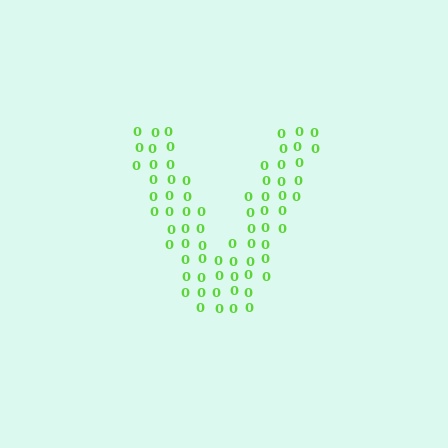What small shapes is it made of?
It is made of small digit 0's.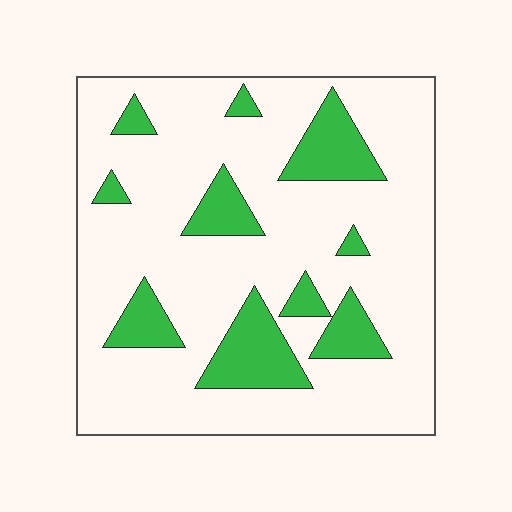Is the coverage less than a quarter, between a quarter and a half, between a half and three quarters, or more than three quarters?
Less than a quarter.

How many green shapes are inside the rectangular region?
10.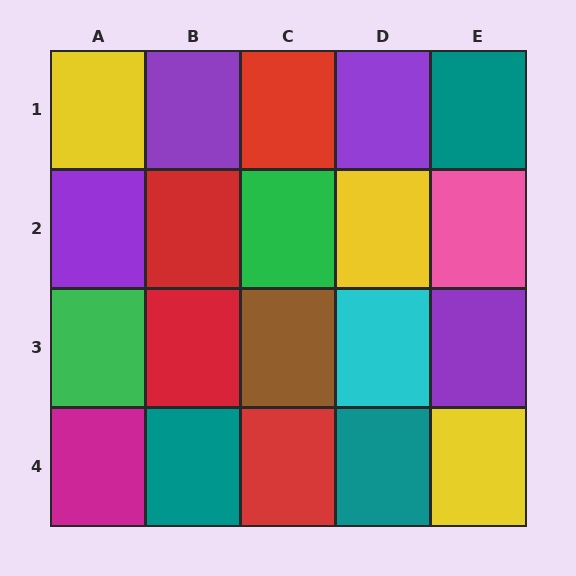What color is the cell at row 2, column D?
Yellow.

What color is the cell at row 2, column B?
Red.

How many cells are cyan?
1 cell is cyan.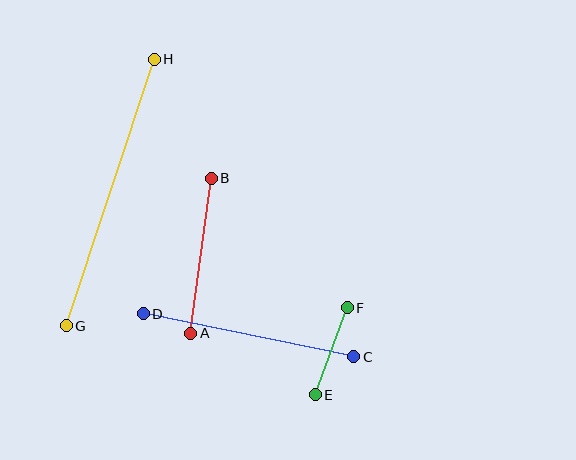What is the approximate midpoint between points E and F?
The midpoint is at approximately (331, 351) pixels.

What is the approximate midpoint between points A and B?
The midpoint is at approximately (201, 256) pixels.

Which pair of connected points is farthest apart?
Points G and H are farthest apart.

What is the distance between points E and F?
The distance is approximately 93 pixels.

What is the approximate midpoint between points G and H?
The midpoint is at approximately (110, 192) pixels.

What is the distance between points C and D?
The distance is approximately 215 pixels.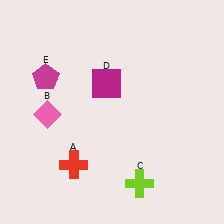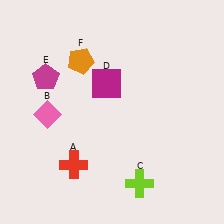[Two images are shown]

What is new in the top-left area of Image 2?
An orange pentagon (F) was added in the top-left area of Image 2.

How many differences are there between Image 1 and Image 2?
There is 1 difference between the two images.